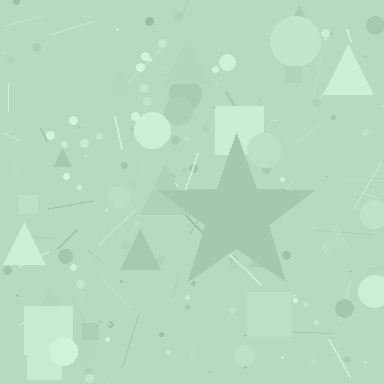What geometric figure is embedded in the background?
A star is embedded in the background.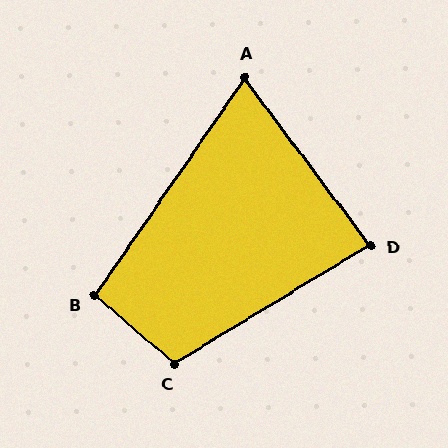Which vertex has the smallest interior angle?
A, at approximately 71 degrees.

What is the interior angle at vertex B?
Approximately 96 degrees (obtuse).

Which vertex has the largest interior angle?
C, at approximately 109 degrees.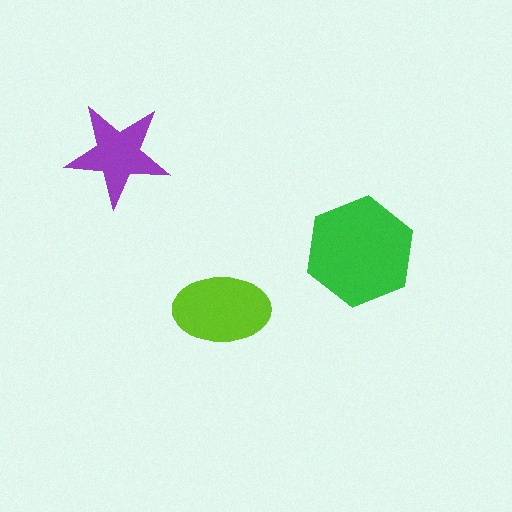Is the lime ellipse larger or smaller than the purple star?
Larger.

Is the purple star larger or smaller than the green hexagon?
Smaller.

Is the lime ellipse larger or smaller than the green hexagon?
Smaller.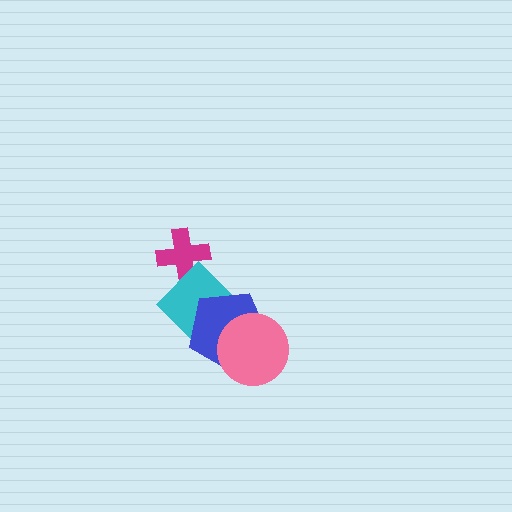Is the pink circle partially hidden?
No, no other shape covers it.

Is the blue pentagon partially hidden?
Yes, it is partially covered by another shape.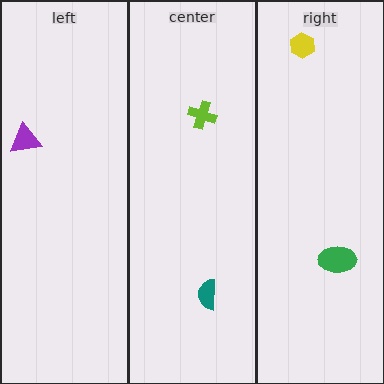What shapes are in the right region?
The yellow hexagon, the green ellipse.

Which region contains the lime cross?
The center region.